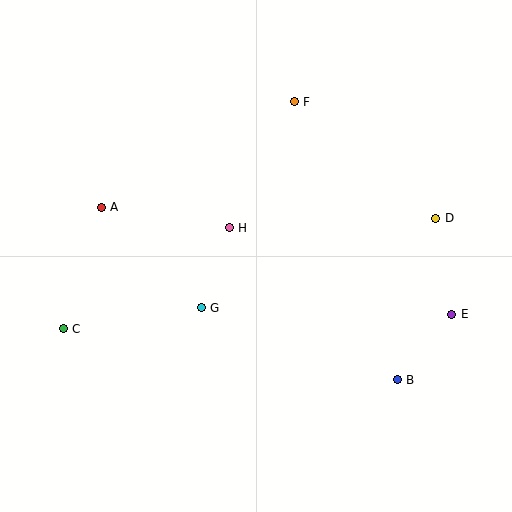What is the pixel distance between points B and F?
The distance between B and F is 296 pixels.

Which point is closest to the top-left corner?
Point A is closest to the top-left corner.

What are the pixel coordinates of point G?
Point G is at (201, 308).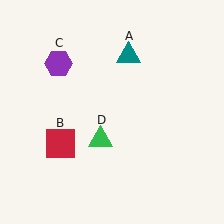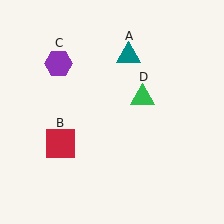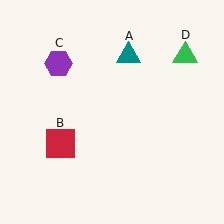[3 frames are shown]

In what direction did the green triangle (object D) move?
The green triangle (object D) moved up and to the right.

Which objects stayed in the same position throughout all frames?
Teal triangle (object A) and red square (object B) and purple hexagon (object C) remained stationary.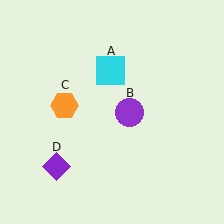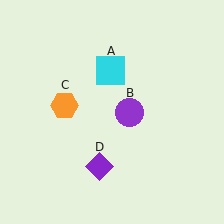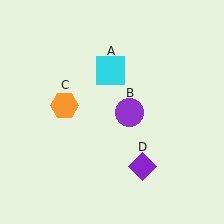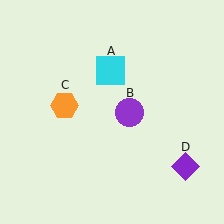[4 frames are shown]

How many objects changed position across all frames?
1 object changed position: purple diamond (object D).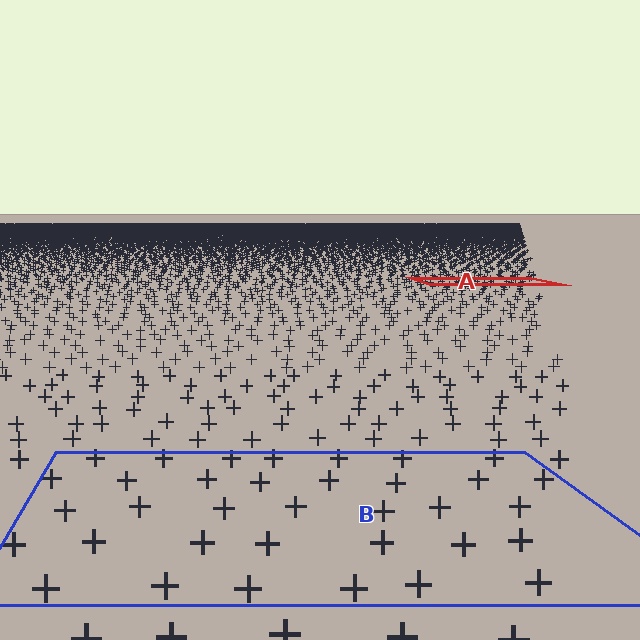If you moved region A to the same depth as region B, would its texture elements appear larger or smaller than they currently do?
They would appear larger. At a closer depth, the same texture elements are projected at a bigger on-screen size.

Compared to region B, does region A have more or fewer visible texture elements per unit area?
Region A has more texture elements per unit area — they are packed more densely because it is farther away.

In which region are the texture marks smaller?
The texture marks are smaller in region A, because it is farther away.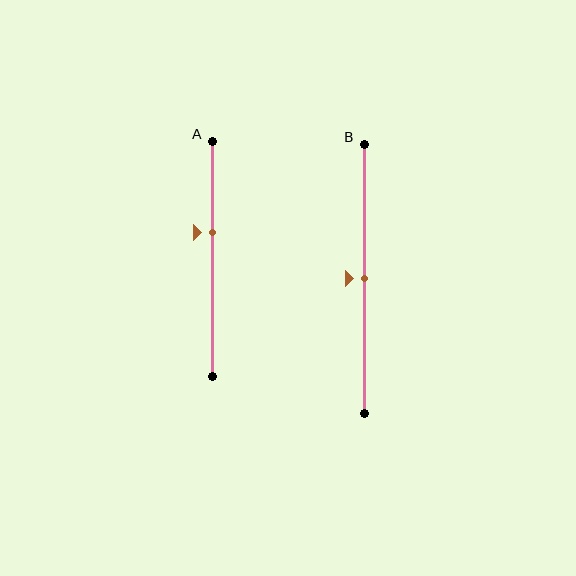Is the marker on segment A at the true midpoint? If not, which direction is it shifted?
No, the marker on segment A is shifted upward by about 11% of the segment length.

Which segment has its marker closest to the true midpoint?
Segment B has its marker closest to the true midpoint.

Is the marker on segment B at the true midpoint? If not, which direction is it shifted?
Yes, the marker on segment B is at the true midpoint.